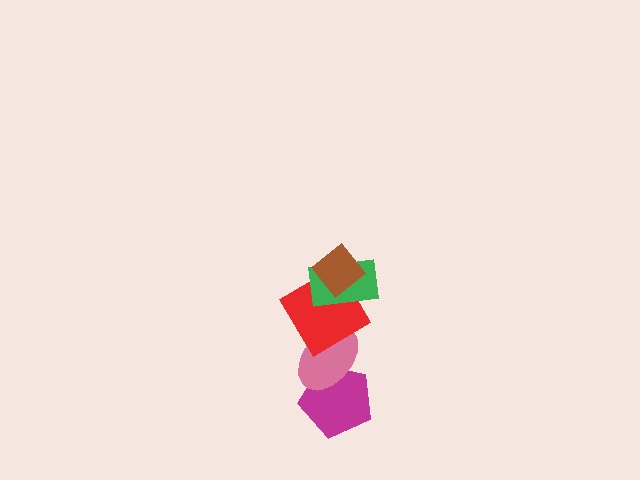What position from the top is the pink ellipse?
The pink ellipse is 4th from the top.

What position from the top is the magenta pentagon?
The magenta pentagon is 5th from the top.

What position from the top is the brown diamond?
The brown diamond is 1st from the top.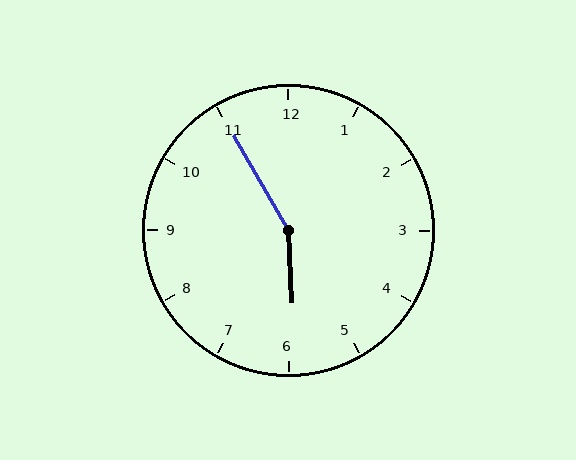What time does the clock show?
5:55.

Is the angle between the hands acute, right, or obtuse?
It is obtuse.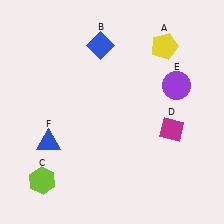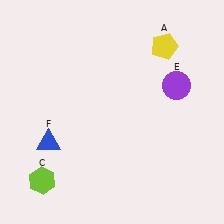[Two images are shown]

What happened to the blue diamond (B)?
The blue diamond (B) was removed in Image 2. It was in the top-left area of Image 1.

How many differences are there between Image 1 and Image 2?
There are 2 differences between the two images.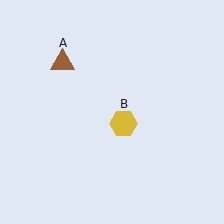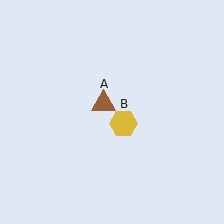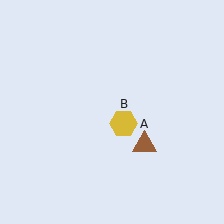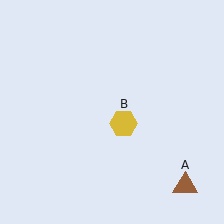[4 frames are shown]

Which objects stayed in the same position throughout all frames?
Yellow hexagon (object B) remained stationary.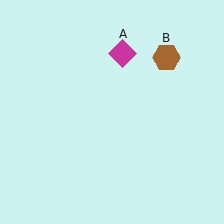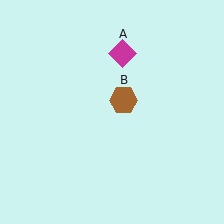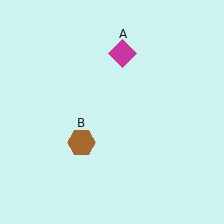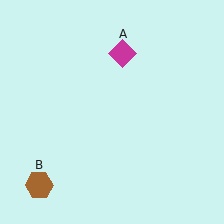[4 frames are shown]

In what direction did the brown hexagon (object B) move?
The brown hexagon (object B) moved down and to the left.